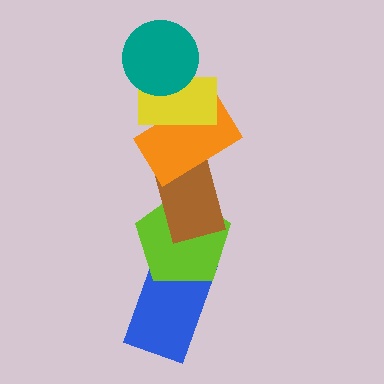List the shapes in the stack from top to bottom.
From top to bottom: the teal circle, the yellow rectangle, the orange rectangle, the brown rectangle, the lime pentagon, the blue rectangle.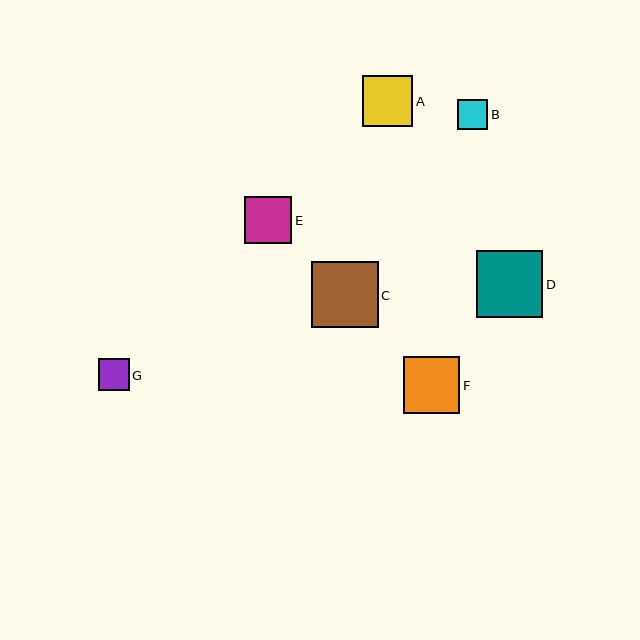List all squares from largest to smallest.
From largest to smallest: D, C, F, A, E, G, B.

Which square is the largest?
Square D is the largest with a size of approximately 67 pixels.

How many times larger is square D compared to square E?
Square D is approximately 1.4 times the size of square E.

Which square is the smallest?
Square B is the smallest with a size of approximately 31 pixels.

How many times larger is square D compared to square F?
Square D is approximately 1.2 times the size of square F.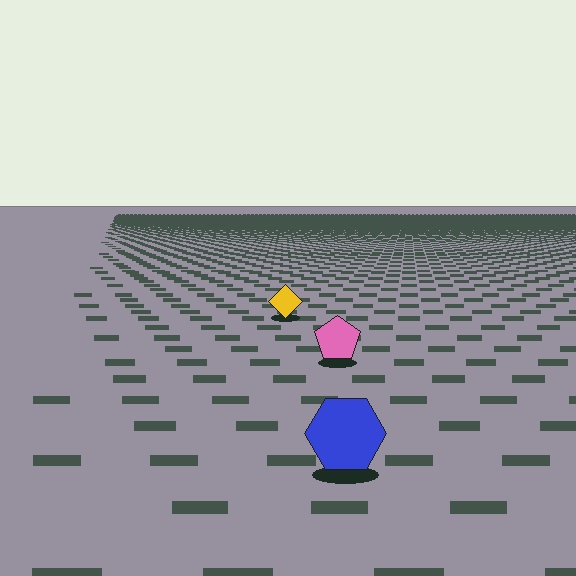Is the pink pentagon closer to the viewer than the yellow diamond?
Yes. The pink pentagon is closer — you can tell from the texture gradient: the ground texture is coarser near it.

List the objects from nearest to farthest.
From nearest to farthest: the blue hexagon, the pink pentagon, the yellow diamond.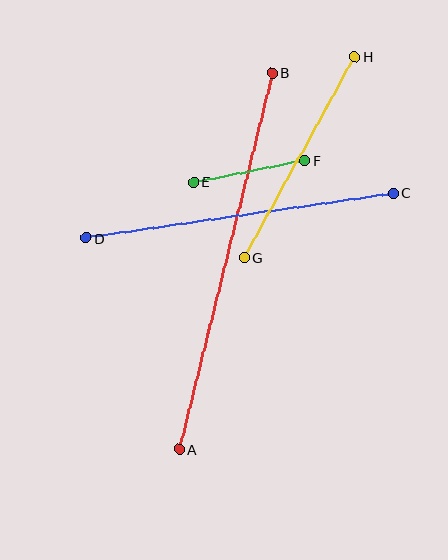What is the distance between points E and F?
The distance is approximately 113 pixels.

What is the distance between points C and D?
The distance is approximately 310 pixels.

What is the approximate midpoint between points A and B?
The midpoint is at approximately (226, 261) pixels.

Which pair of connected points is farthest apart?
Points A and B are farthest apart.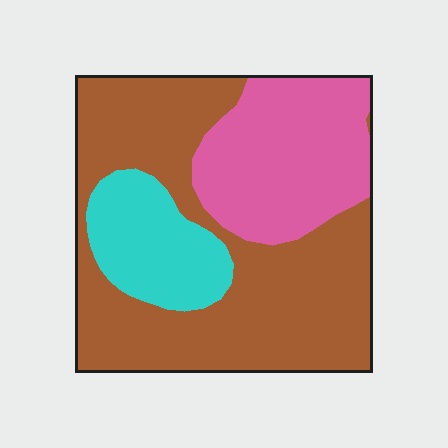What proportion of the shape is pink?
Pink takes up about one quarter (1/4) of the shape.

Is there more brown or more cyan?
Brown.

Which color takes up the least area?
Cyan, at roughly 15%.